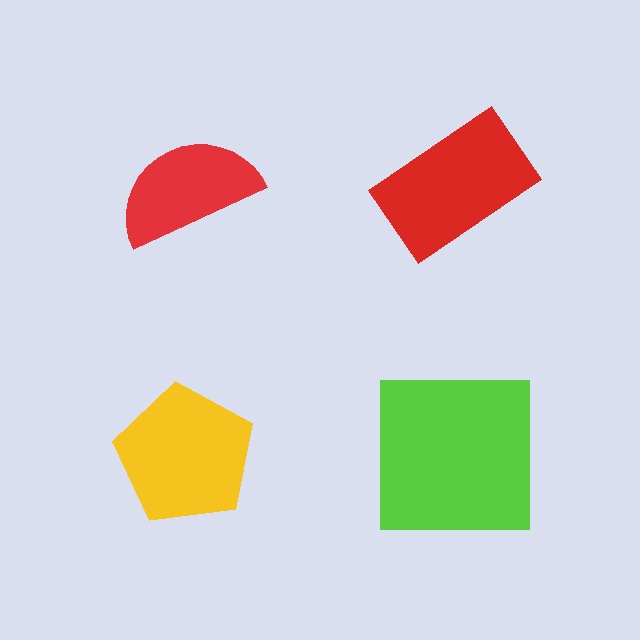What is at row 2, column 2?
A lime square.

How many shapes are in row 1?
2 shapes.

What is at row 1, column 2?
A red rectangle.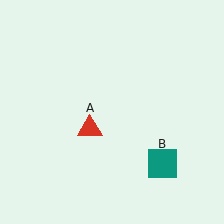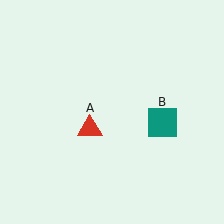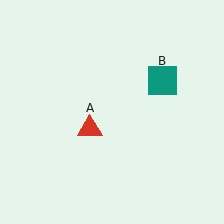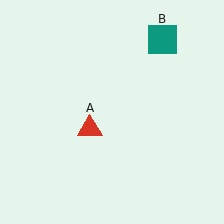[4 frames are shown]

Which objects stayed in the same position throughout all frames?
Red triangle (object A) remained stationary.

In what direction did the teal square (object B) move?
The teal square (object B) moved up.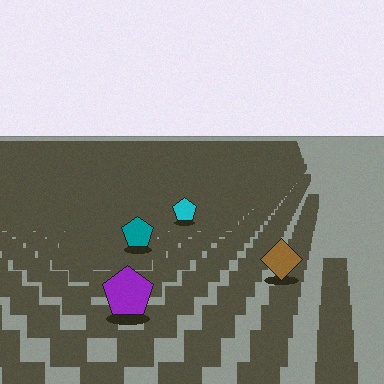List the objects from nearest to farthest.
From nearest to farthest: the purple pentagon, the brown diamond, the teal pentagon, the cyan pentagon.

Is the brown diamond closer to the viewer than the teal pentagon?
Yes. The brown diamond is closer — you can tell from the texture gradient: the ground texture is coarser near it.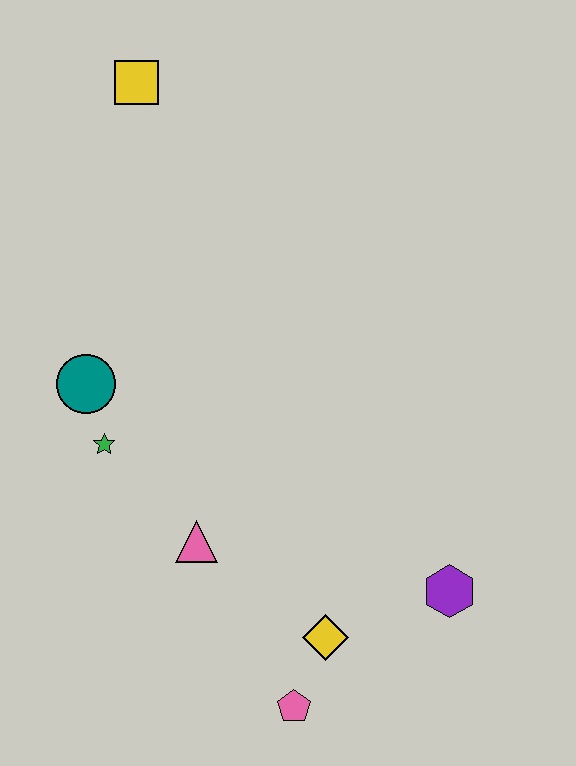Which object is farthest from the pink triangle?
The yellow square is farthest from the pink triangle.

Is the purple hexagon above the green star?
No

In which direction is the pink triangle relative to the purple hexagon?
The pink triangle is to the left of the purple hexagon.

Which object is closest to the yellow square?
The teal circle is closest to the yellow square.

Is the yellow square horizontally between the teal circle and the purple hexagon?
Yes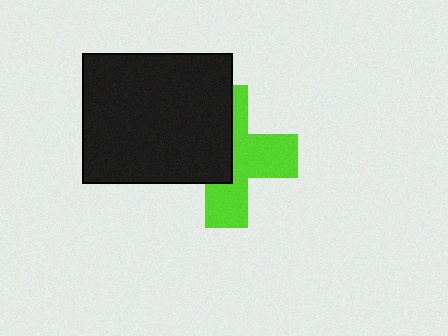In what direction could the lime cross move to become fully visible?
The lime cross could move right. That would shift it out from behind the black rectangle entirely.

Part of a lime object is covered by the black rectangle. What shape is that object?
It is a cross.